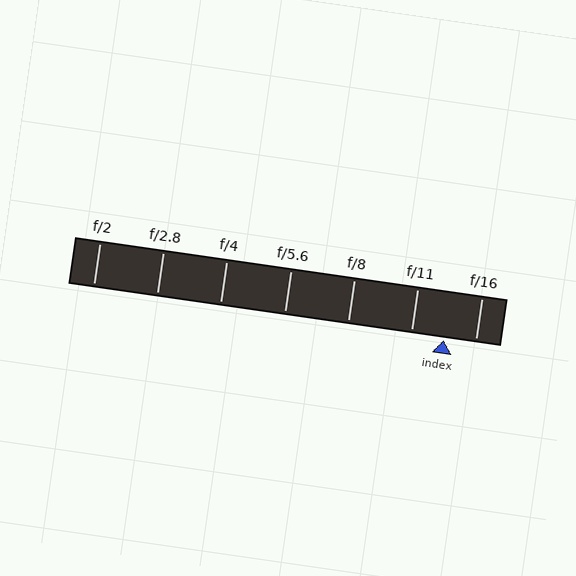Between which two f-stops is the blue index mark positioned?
The index mark is between f/11 and f/16.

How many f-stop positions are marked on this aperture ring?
There are 7 f-stop positions marked.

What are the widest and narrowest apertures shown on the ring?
The widest aperture shown is f/2 and the narrowest is f/16.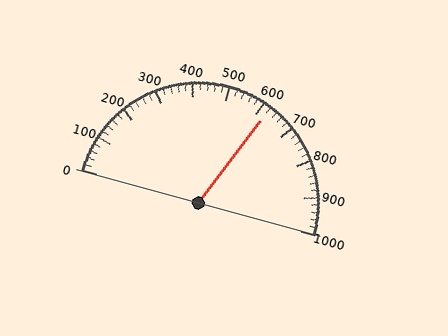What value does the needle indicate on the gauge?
The needle indicates approximately 620.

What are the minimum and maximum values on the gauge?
The gauge ranges from 0 to 1000.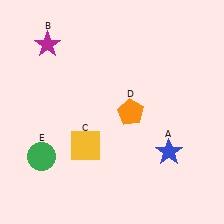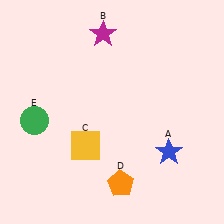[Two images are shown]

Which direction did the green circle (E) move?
The green circle (E) moved up.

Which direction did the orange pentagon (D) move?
The orange pentagon (D) moved down.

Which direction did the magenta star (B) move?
The magenta star (B) moved right.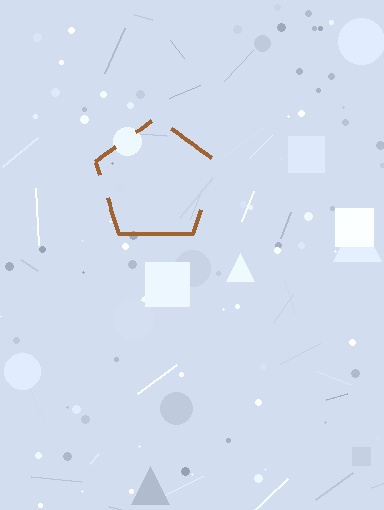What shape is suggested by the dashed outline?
The dashed outline suggests a pentagon.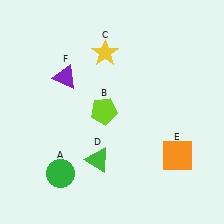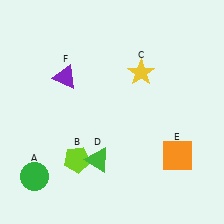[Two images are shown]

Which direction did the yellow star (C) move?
The yellow star (C) moved right.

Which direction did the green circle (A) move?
The green circle (A) moved left.